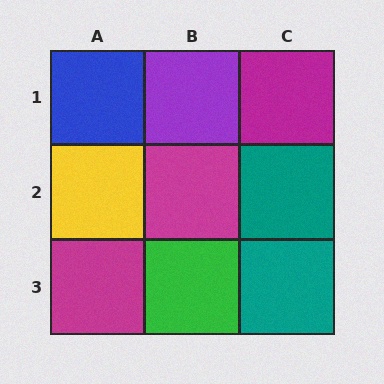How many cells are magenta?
3 cells are magenta.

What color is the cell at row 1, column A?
Blue.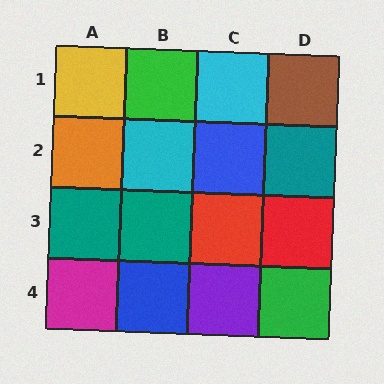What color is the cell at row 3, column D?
Red.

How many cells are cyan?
2 cells are cyan.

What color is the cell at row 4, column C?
Purple.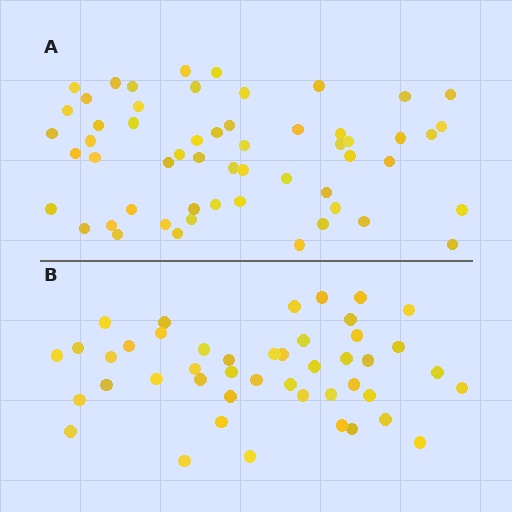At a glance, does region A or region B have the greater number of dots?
Region A (the top region) has more dots.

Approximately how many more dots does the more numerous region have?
Region A has roughly 12 or so more dots than region B.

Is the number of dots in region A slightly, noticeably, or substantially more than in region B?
Region A has only slightly more — the two regions are fairly close. The ratio is roughly 1.2 to 1.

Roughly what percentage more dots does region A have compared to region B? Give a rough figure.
About 25% more.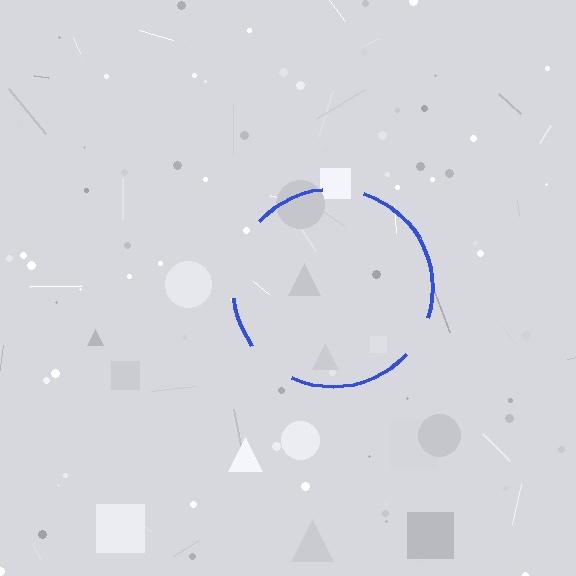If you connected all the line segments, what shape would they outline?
They would outline a circle.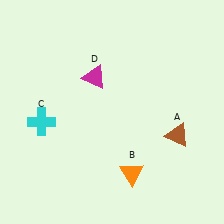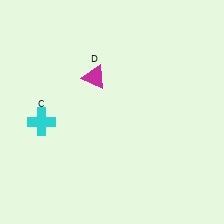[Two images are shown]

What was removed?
The brown triangle (A), the orange triangle (B) were removed in Image 2.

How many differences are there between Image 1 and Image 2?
There are 2 differences between the two images.